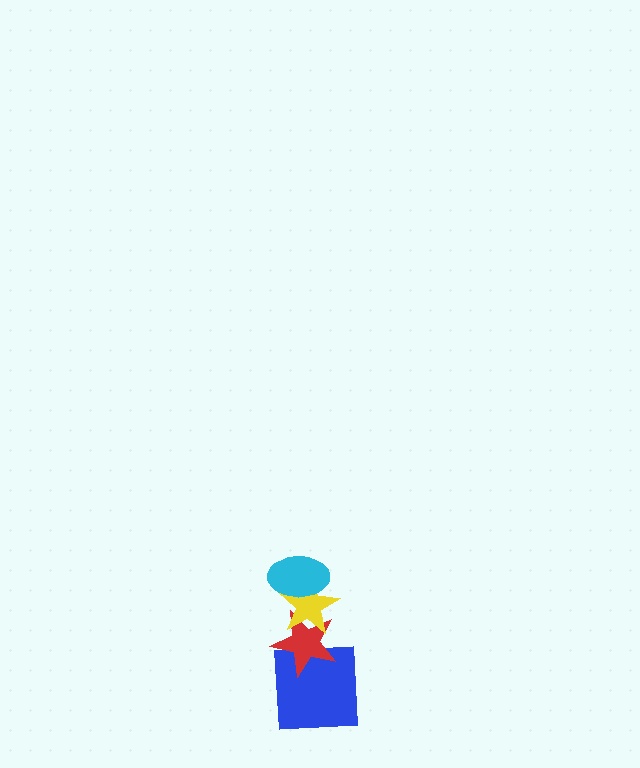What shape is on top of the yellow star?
The cyan ellipse is on top of the yellow star.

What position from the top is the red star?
The red star is 3rd from the top.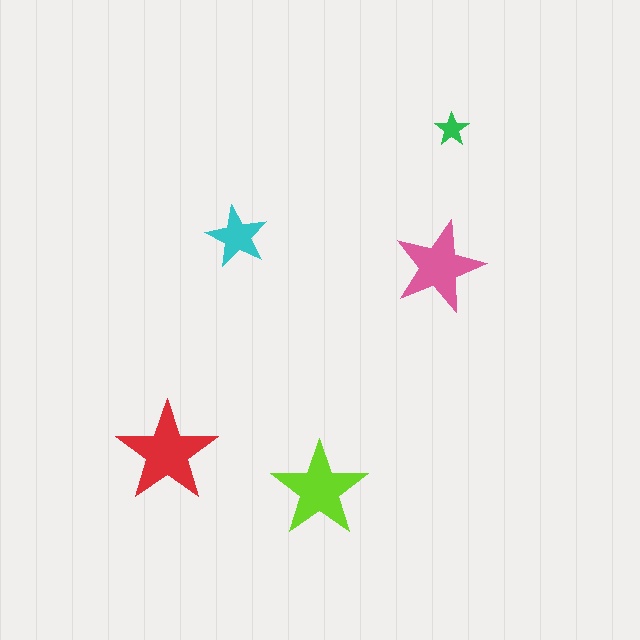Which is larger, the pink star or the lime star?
The lime one.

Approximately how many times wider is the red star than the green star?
About 3 times wider.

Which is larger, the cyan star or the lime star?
The lime one.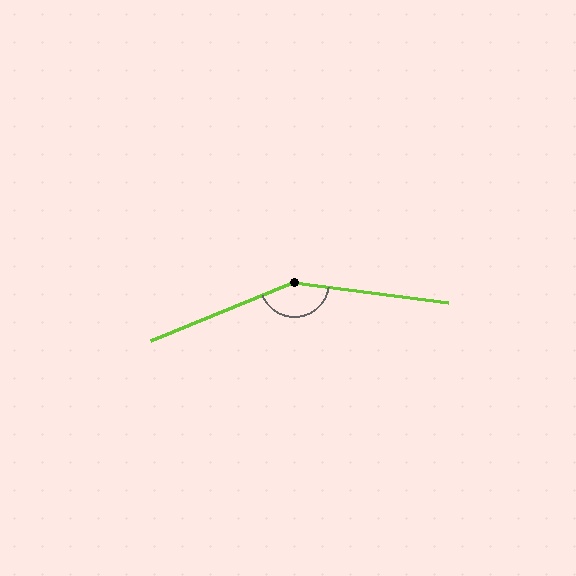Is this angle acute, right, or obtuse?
It is obtuse.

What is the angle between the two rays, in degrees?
Approximately 150 degrees.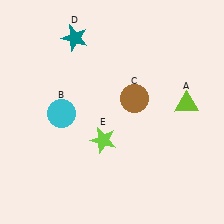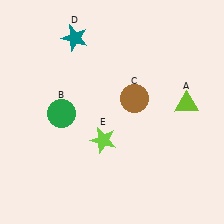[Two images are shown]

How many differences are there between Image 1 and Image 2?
There is 1 difference between the two images.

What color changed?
The circle (B) changed from cyan in Image 1 to green in Image 2.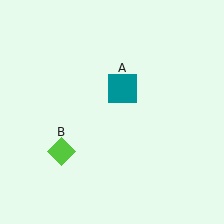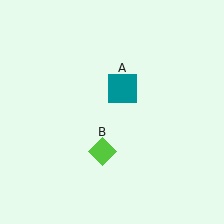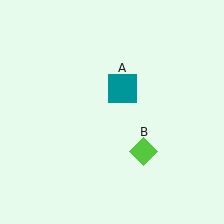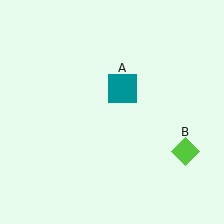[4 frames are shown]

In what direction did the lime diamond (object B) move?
The lime diamond (object B) moved right.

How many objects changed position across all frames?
1 object changed position: lime diamond (object B).